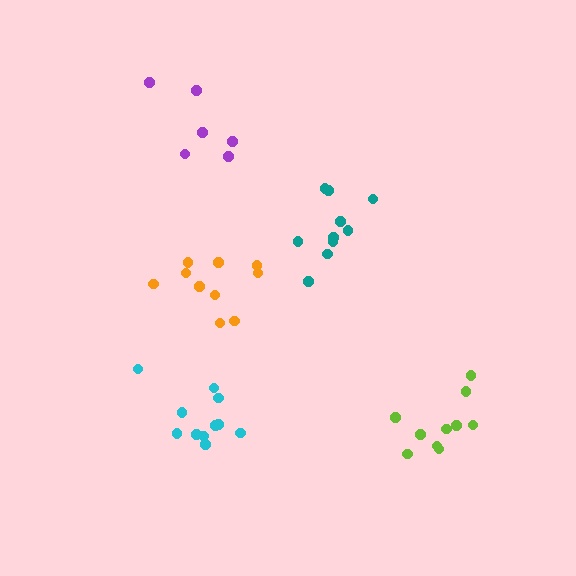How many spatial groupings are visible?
There are 5 spatial groupings.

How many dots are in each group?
Group 1: 6 dots, Group 2: 10 dots, Group 3: 10 dots, Group 4: 11 dots, Group 5: 10 dots (47 total).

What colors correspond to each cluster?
The clusters are colored: purple, orange, teal, cyan, lime.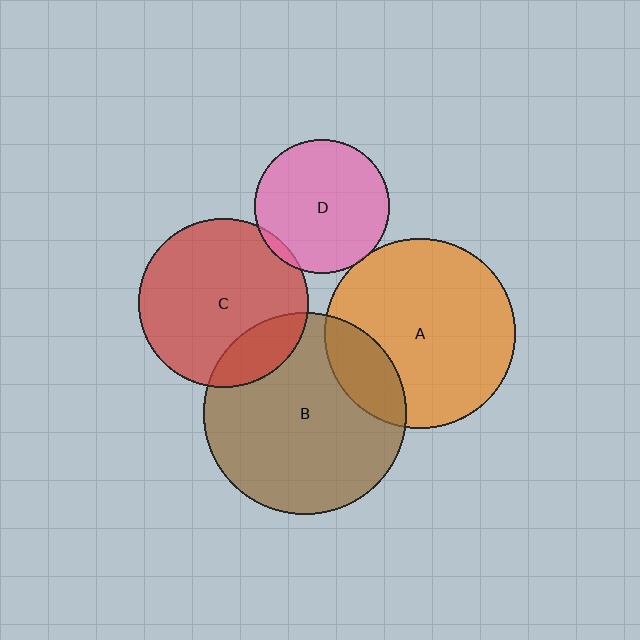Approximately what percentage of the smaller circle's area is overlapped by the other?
Approximately 20%.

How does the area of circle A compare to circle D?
Approximately 2.0 times.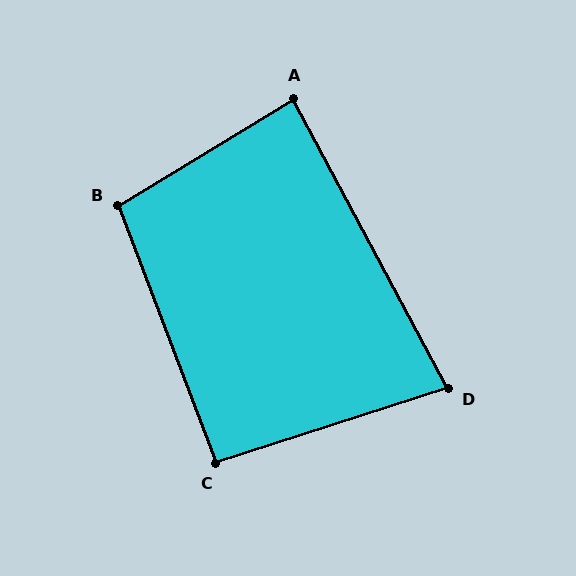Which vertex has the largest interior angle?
B, at approximately 100 degrees.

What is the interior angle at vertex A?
Approximately 87 degrees (approximately right).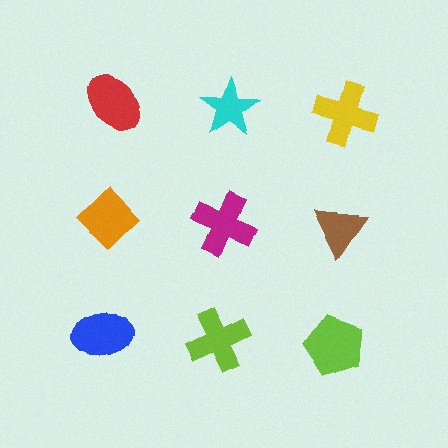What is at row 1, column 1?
A red ellipse.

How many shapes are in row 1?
3 shapes.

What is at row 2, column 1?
An orange diamond.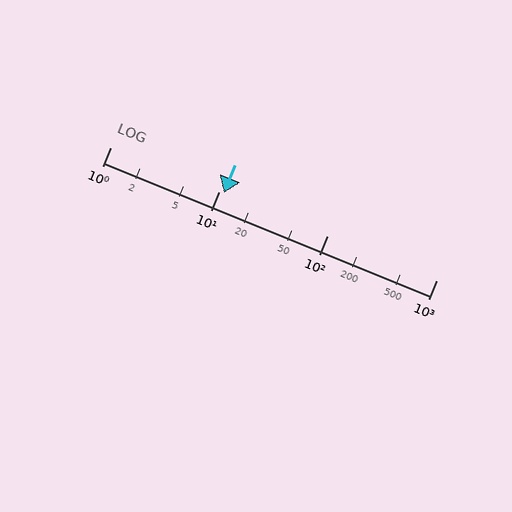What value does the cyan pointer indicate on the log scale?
The pointer indicates approximately 11.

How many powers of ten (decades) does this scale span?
The scale spans 3 decades, from 1 to 1000.